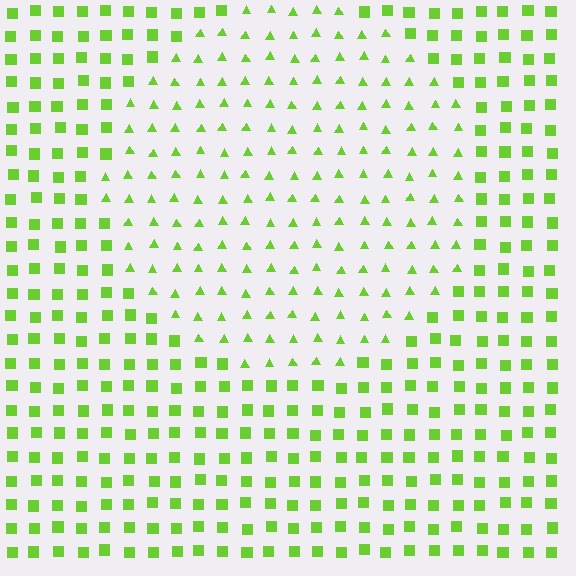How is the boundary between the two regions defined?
The boundary is defined by a change in element shape: triangles inside vs. squares outside. All elements share the same color and spacing.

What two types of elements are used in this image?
The image uses triangles inside the circle region and squares outside it.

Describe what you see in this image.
The image is filled with small lime elements arranged in a uniform grid. A circle-shaped region contains triangles, while the surrounding area contains squares. The boundary is defined purely by the change in element shape.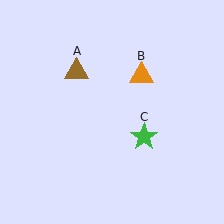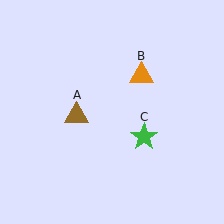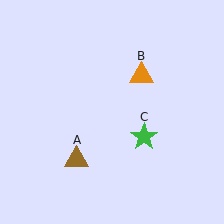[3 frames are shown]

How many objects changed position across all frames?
1 object changed position: brown triangle (object A).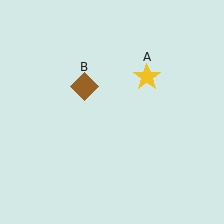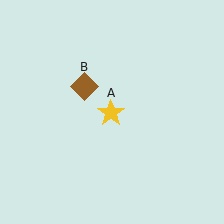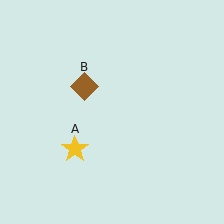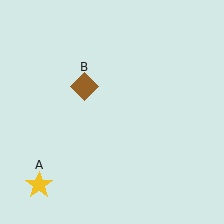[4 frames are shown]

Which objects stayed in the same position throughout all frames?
Brown diamond (object B) remained stationary.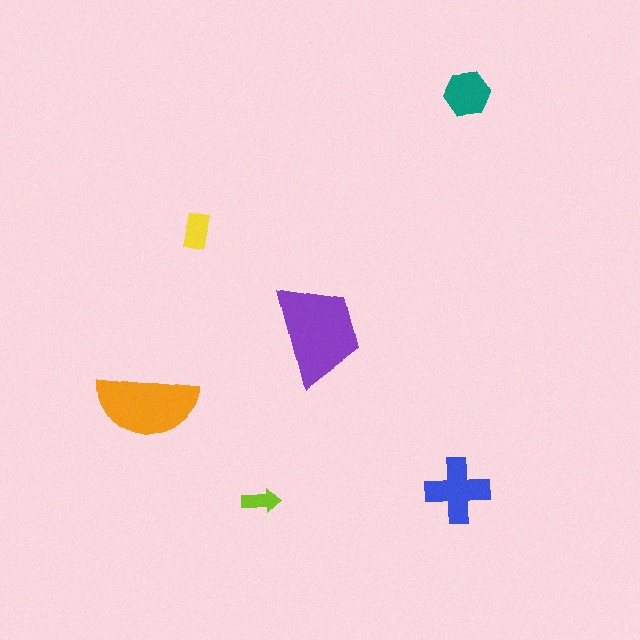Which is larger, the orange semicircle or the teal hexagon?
The orange semicircle.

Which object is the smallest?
The lime arrow.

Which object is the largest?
The purple trapezoid.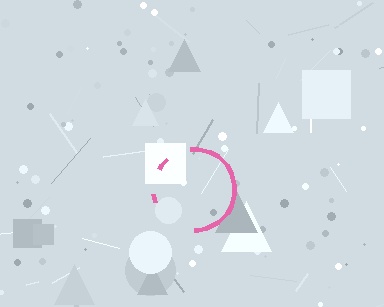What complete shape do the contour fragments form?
The contour fragments form a circle.